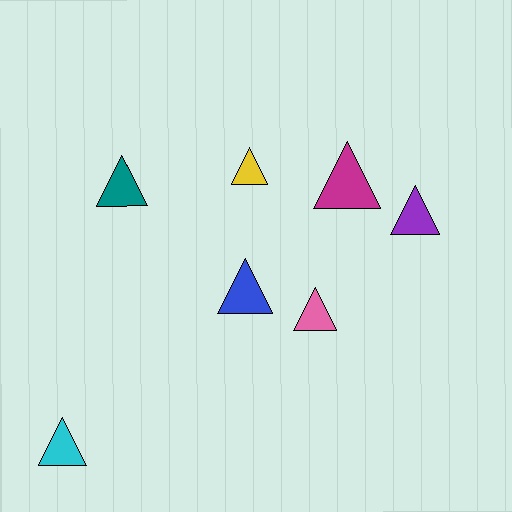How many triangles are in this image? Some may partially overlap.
There are 7 triangles.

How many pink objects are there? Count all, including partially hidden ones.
There is 1 pink object.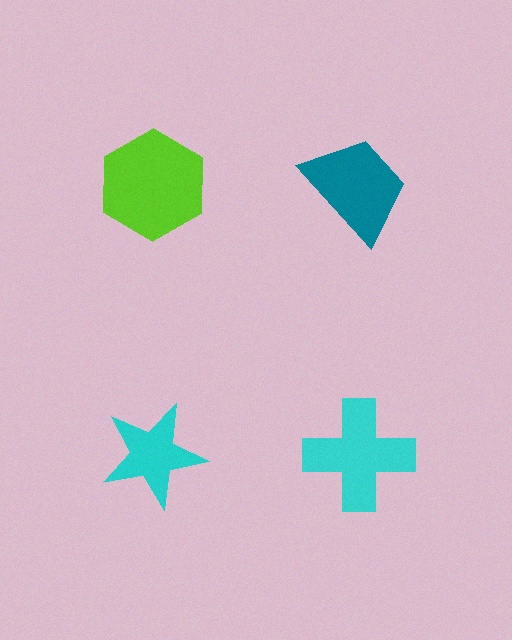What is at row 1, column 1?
A lime hexagon.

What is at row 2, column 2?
A cyan cross.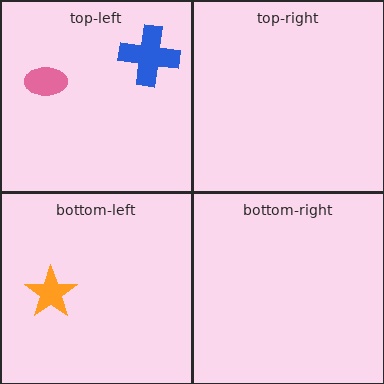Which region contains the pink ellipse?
The top-left region.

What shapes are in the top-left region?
The blue cross, the pink ellipse.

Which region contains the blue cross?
The top-left region.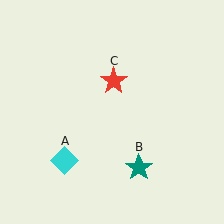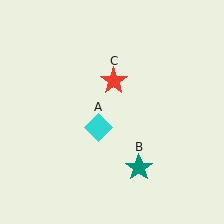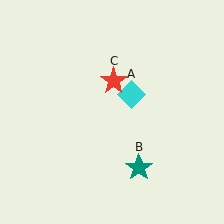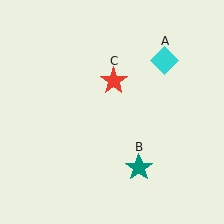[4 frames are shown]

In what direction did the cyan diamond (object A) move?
The cyan diamond (object A) moved up and to the right.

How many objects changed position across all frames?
1 object changed position: cyan diamond (object A).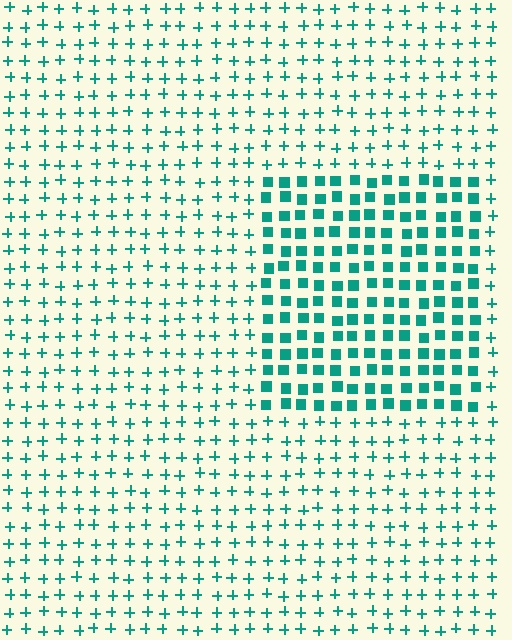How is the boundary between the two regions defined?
The boundary is defined by a change in element shape: squares inside vs. plus signs outside. All elements share the same color and spacing.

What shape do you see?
I see a rectangle.